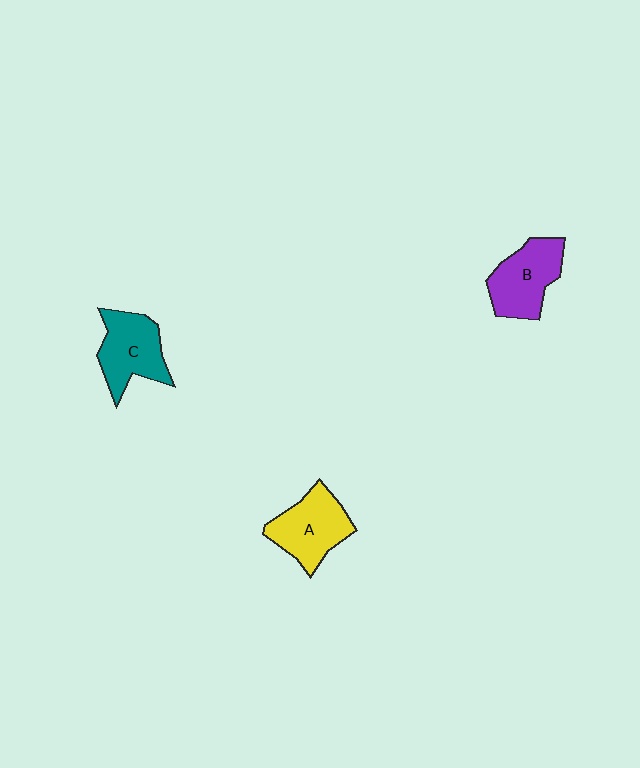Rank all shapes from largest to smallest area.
From largest to smallest: A (yellow), C (teal), B (purple).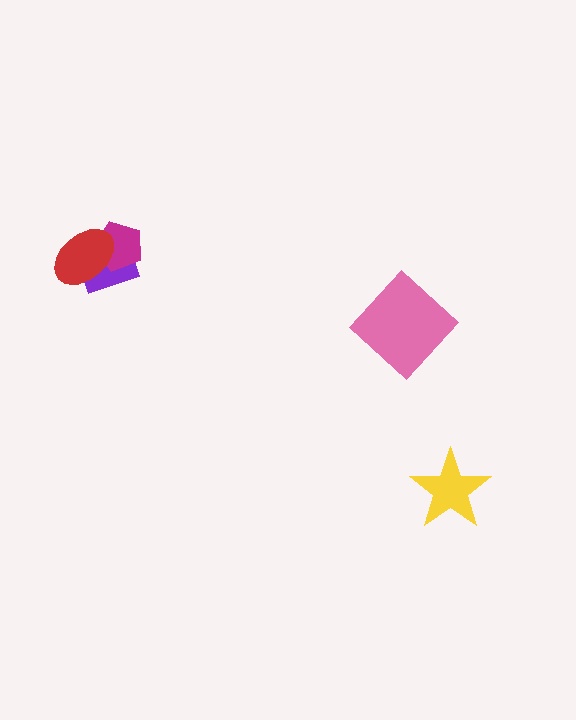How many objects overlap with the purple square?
2 objects overlap with the purple square.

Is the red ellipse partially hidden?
No, no other shape covers it.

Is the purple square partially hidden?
Yes, it is partially covered by another shape.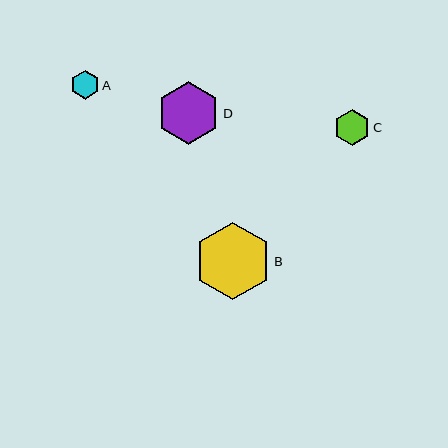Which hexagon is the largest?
Hexagon B is the largest with a size of approximately 77 pixels.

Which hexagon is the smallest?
Hexagon A is the smallest with a size of approximately 29 pixels.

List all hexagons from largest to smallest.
From largest to smallest: B, D, C, A.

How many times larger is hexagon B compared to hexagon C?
Hexagon B is approximately 2.2 times the size of hexagon C.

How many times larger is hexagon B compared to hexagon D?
Hexagon B is approximately 1.2 times the size of hexagon D.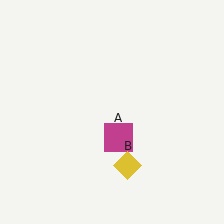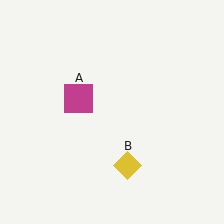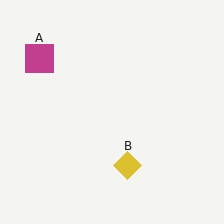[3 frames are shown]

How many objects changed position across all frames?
1 object changed position: magenta square (object A).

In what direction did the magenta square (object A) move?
The magenta square (object A) moved up and to the left.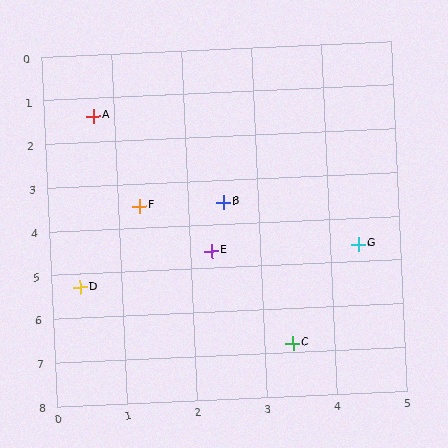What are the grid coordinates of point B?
Point B is at approximately (2.5, 3.5).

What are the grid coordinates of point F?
Point F is at approximately (1.3, 3.5).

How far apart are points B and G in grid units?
Points B and G are about 2.2 grid units apart.